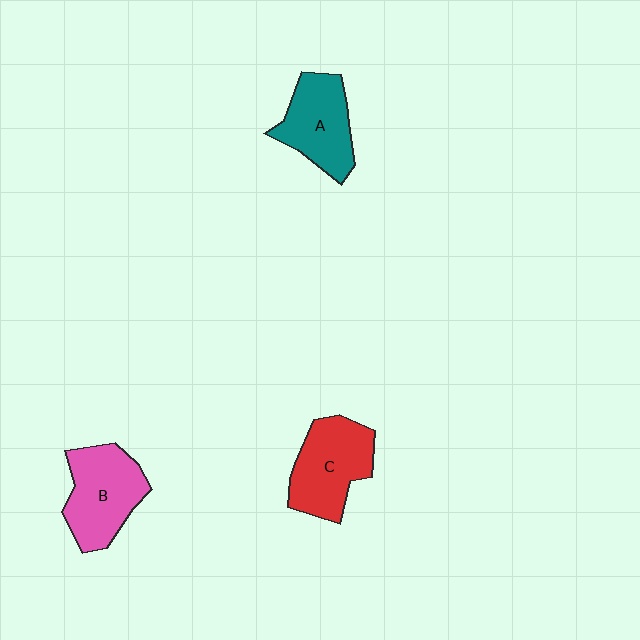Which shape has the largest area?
Shape B (pink).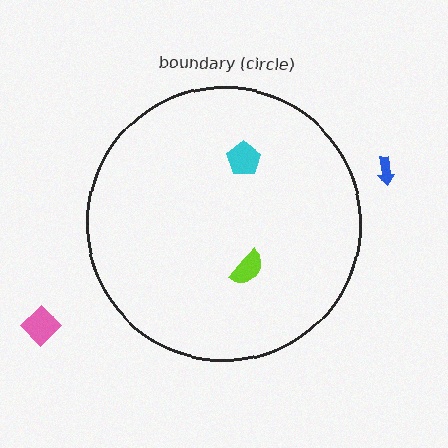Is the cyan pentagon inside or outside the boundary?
Inside.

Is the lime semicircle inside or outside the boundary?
Inside.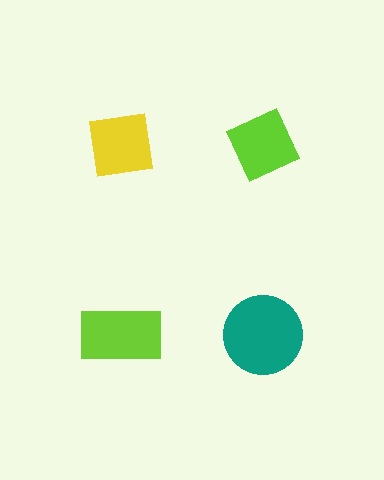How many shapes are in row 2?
2 shapes.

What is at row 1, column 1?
A yellow square.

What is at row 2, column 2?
A teal circle.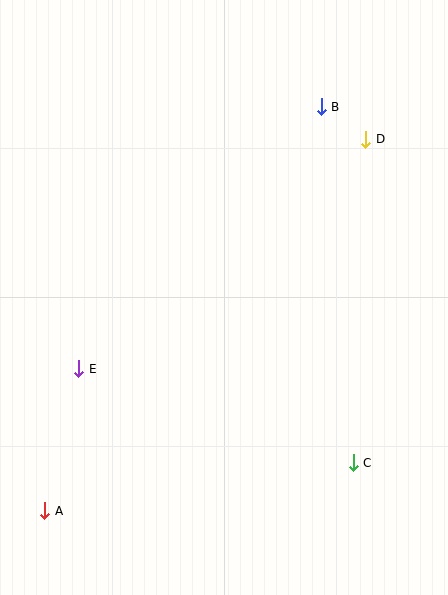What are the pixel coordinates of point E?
Point E is at (78, 369).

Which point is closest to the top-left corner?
Point B is closest to the top-left corner.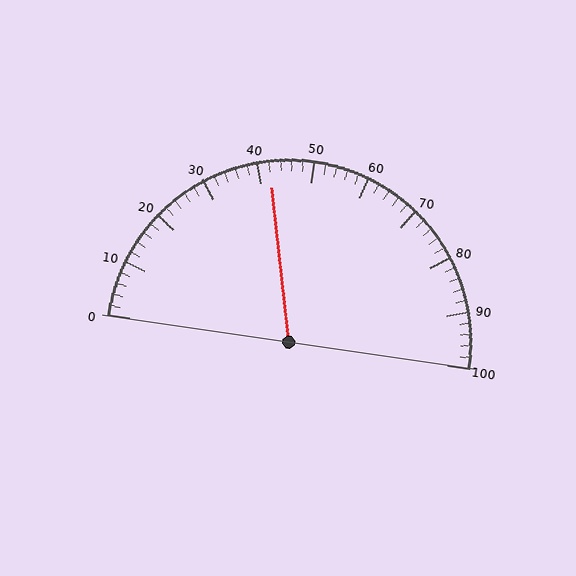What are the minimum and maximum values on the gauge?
The gauge ranges from 0 to 100.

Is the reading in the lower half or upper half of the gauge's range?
The reading is in the lower half of the range (0 to 100).